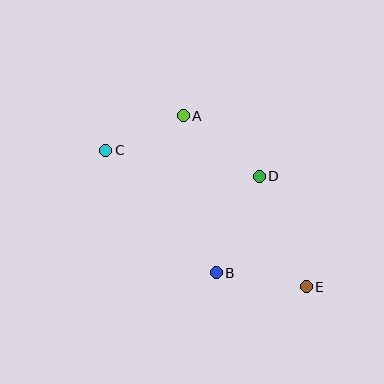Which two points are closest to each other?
Points A and C are closest to each other.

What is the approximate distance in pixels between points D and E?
The distance between D and E is approximately 120 pixels.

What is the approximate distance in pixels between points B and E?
The distance between B and E is approximately 91 pixels.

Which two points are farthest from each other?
Points C and E are farthest from each other.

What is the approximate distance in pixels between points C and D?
The distance between C and D is approximately 156 pixels.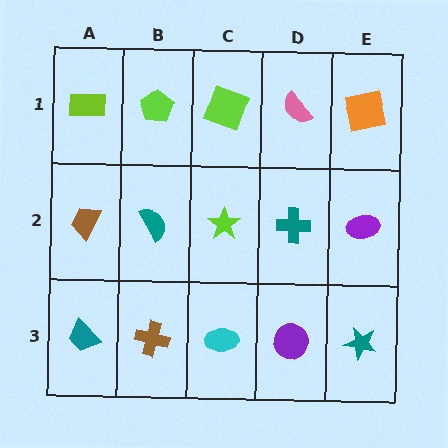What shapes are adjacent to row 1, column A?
A brown trapezoid (row 2, column A), a lime pentagon (row 1, column B).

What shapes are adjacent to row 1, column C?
A lime star (row 2, column C), a lime pentagon (row 1, column B), a pink semicircle (row 1, column D).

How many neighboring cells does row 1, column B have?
3.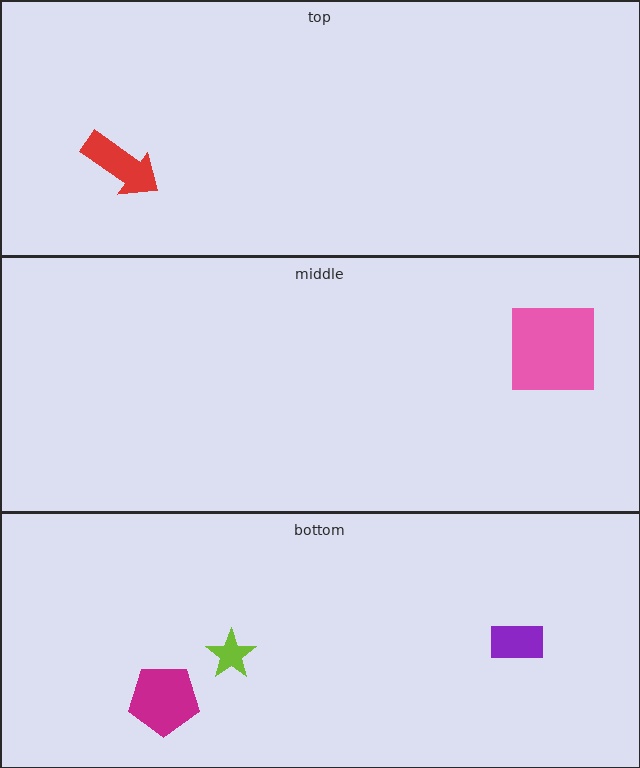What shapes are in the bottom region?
The magenta pentagon, the lime star, the purple rectangle.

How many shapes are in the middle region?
1.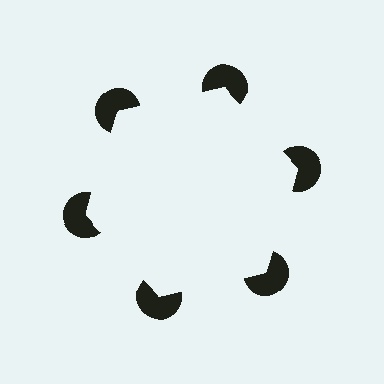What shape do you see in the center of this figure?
An illusory hexagon — its edges are inferred from the aligned wedge cuts in the pac-man discs, not physically drawn.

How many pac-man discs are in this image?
There are 6 — one at each vertex of the illusory hexagon.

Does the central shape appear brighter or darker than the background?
It typically appears slightly brighter than the background, even though no actual brightness change is drawn.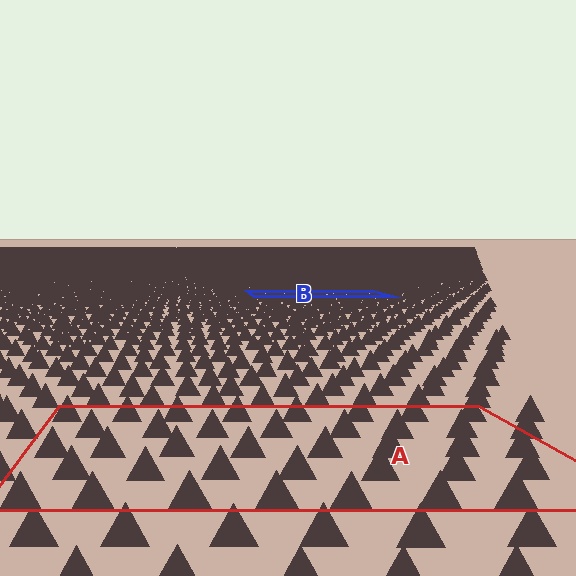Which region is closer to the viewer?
Region A is closer. The texture elements there are larger and more spread out.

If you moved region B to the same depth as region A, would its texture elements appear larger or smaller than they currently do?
They would appear larger. At a closer depth, the same texture elements are projected at a bigger on-screen size.